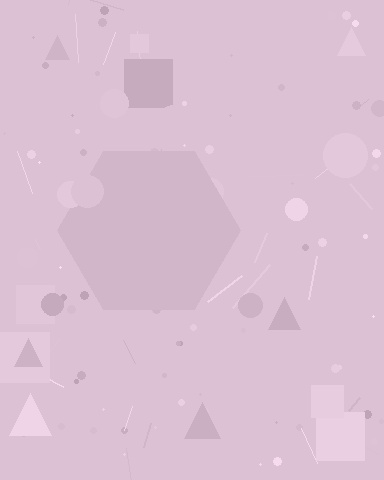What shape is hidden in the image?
A hexagon is hidden in the image.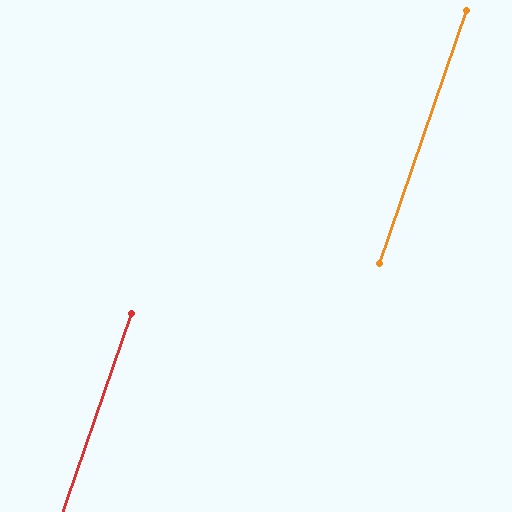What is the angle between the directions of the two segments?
Approximately 0 degrees.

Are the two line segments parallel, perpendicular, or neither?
Parallel — their directions differ by only 0.3°.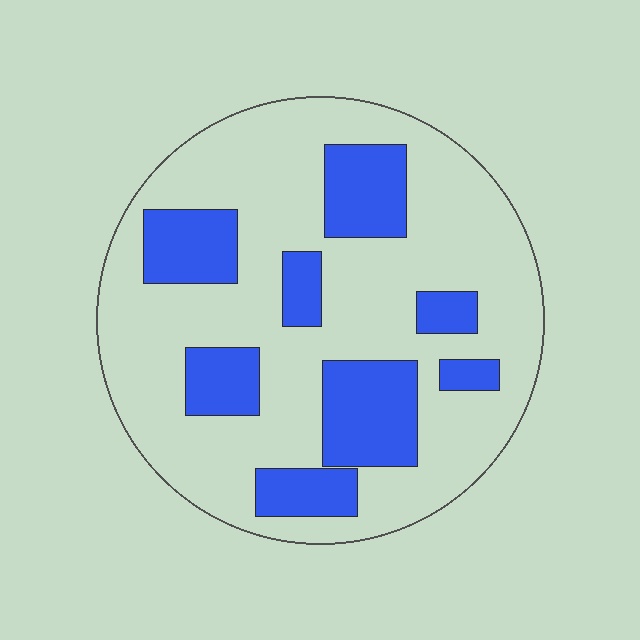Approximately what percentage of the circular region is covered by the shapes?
Approximately 25%.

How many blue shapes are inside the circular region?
8.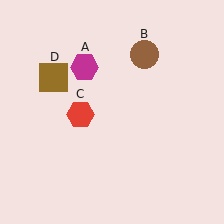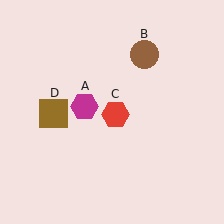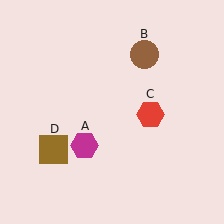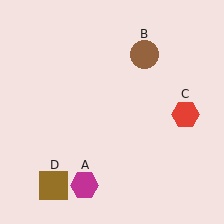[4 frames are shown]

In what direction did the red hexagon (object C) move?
The red hexagon (object C) moved right.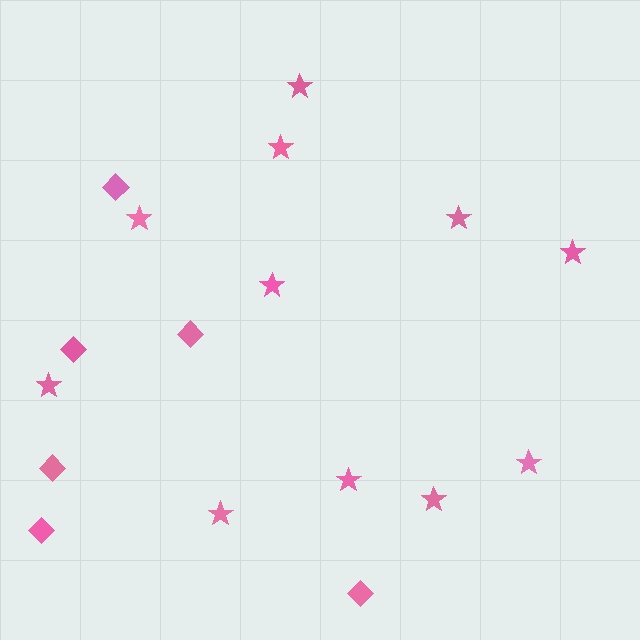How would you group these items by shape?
There are 2 groups: one group of stars (11) and one group of diamonds (6).